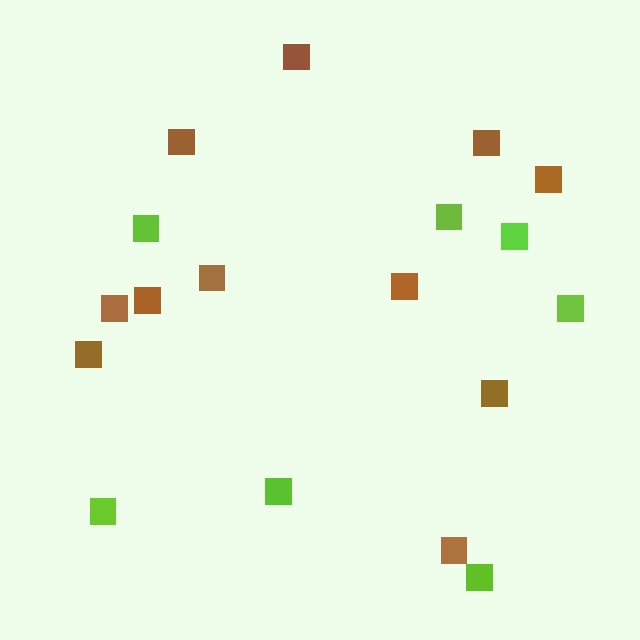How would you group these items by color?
There are 2 groups: one group of brown squares (11) and one group of lime squares (7).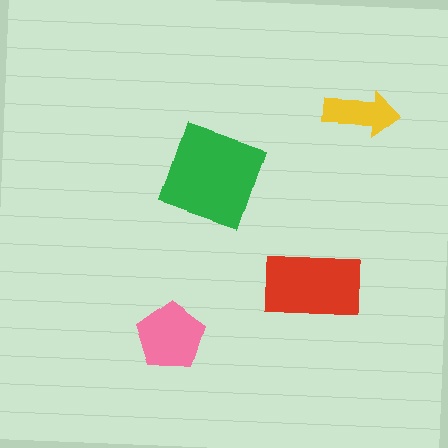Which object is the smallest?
The yellow arrow.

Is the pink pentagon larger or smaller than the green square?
Smaller.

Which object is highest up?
The yellow arrow is topmost.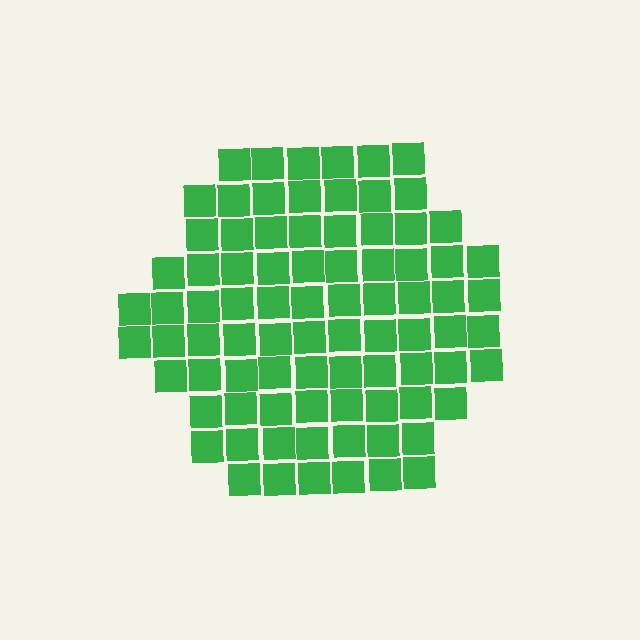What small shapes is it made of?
It is made of small squares.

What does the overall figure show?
The overall figure shows a hexagon.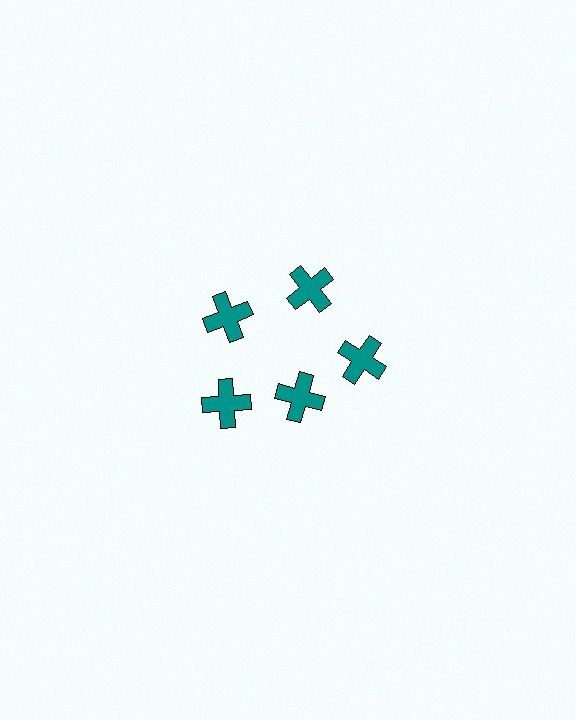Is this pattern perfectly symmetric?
No. The 5 teal crosses are arranged in a ring, but one element near the 5 o'clock position is pulled inward toward the center, breaking the 5-fold rotational symmetry.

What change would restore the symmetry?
The symmetry would be restored by moving it outward, back onto the ring so that all 5 crosses sit at equal angles and equal distance from the center.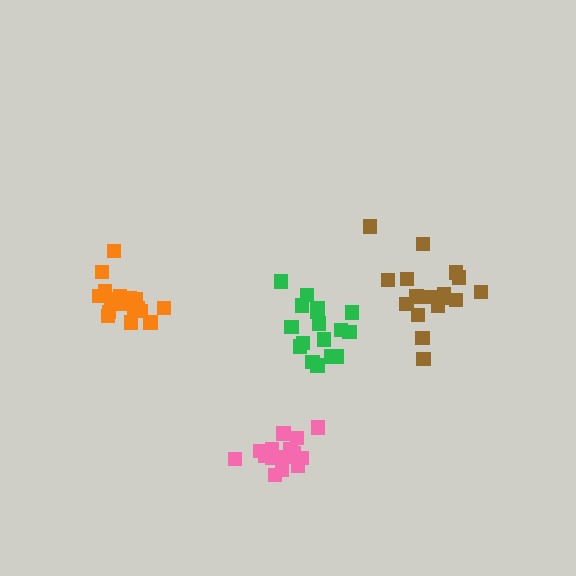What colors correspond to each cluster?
The clusters are colored: brown, pink, green, orange.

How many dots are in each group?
Group 1: 18 dots, Group 2: 15 dots, Group 3: 18 dots, Group 4: 18 dots (69 total).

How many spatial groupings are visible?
There are 4 spatial groupings.